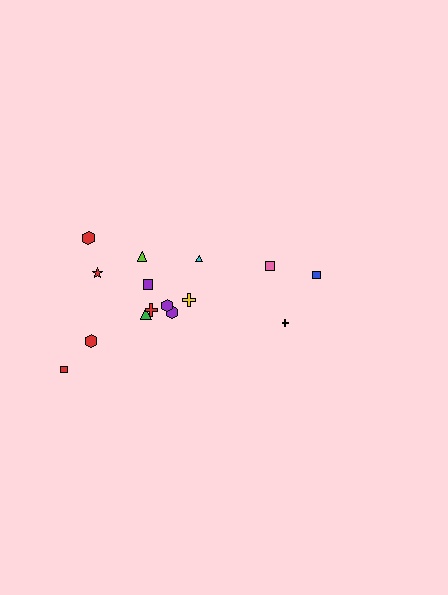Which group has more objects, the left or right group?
The left group.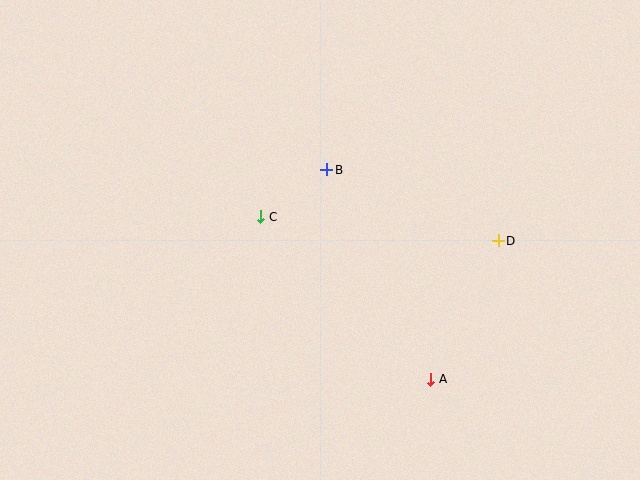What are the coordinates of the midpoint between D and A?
The midpoint between D and A is at (464, 310).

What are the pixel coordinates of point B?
Point B is at (327, 170).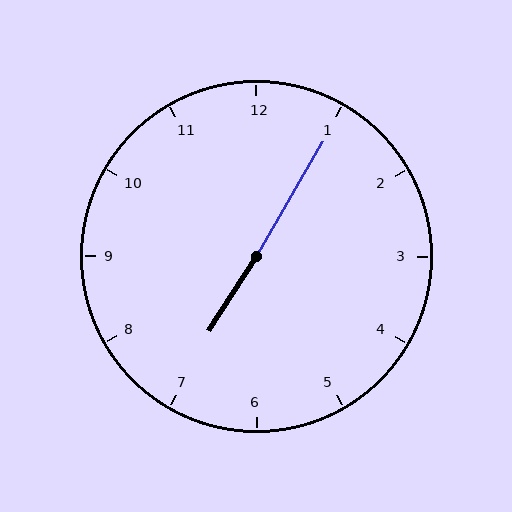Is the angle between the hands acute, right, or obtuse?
It is obtuse.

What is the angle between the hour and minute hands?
Approximately 178 degrees.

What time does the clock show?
7:05.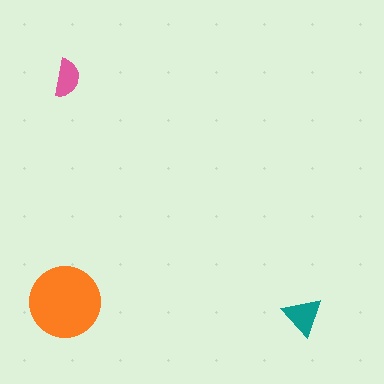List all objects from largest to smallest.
The orange circle, the teal triangle, the pink semicircle.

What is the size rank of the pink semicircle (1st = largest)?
3rd.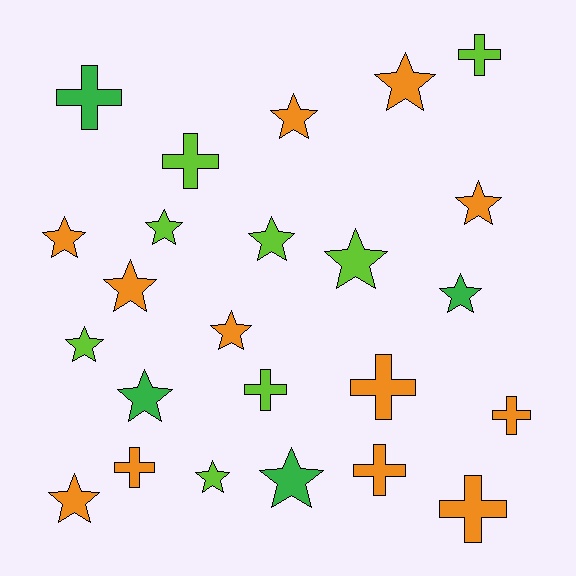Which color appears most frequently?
Orange, with 12 objects.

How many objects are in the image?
There are 24 objects.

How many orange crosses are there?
There are 5 orange crosses.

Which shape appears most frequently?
Star, with 15 objects.